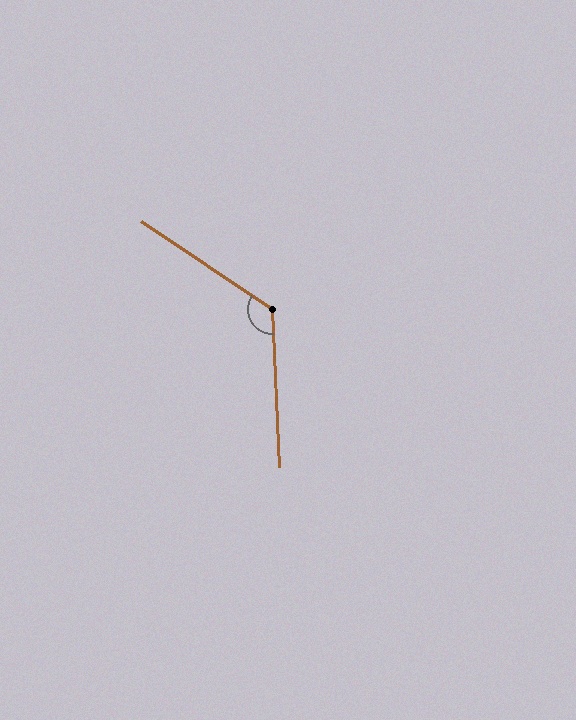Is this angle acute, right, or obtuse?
It is obtuse.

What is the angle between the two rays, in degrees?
Approximately 126 degrees.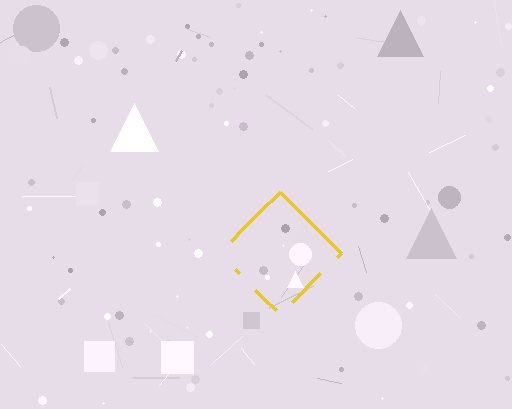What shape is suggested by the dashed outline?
The dashed outline suggests a diamond.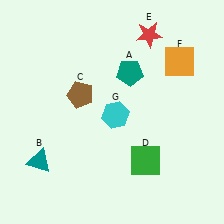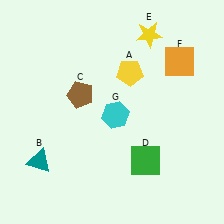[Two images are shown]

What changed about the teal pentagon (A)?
In Image 1, A is teal. In Image 2, it changed to yellow.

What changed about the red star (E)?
In Image 1, E is red. In Image 2, it changed to yellow.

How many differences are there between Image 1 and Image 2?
There are 2 differences between the two images.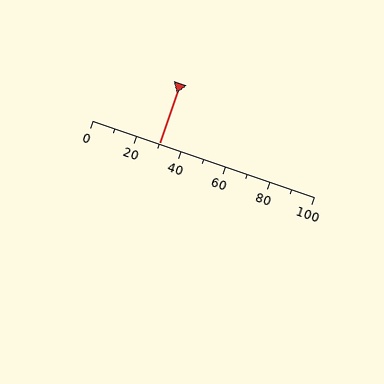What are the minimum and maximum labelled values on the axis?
The axis runs from 0 to 100.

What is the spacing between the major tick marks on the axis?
The major ticks are spaced 20 apart.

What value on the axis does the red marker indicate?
The marker indicates approximately 30.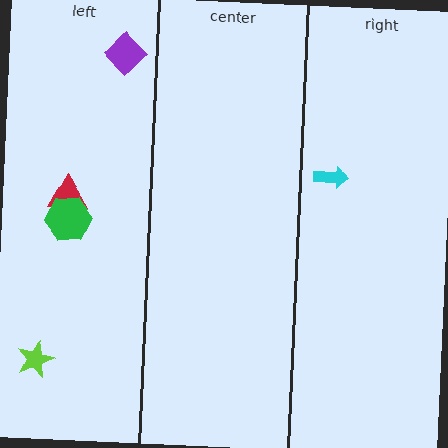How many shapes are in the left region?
4.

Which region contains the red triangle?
The left region.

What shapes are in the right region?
The cyan arrow.